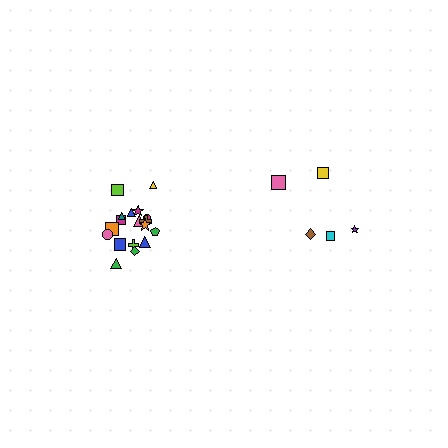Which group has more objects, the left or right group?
The left group.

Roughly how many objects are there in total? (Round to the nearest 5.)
Roughly 25 objects in total.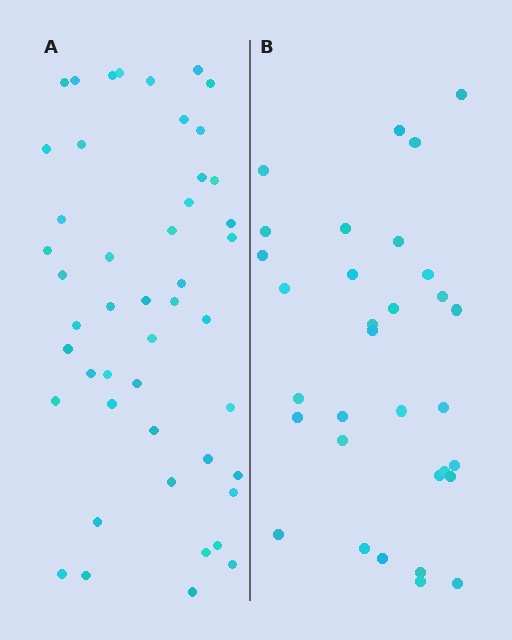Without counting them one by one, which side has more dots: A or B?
Region A (the left region) has more dots.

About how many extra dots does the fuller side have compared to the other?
Region A has approximately 15 more dots than region B.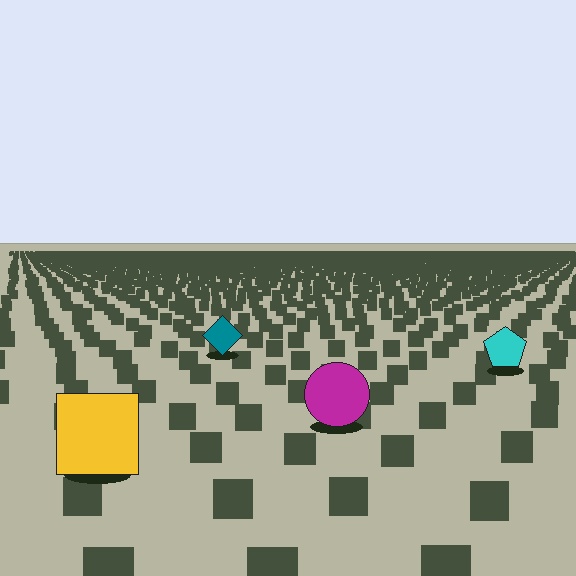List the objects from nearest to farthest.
From nearest to farthest: the yellow square, the magenta circle, the cyan pentagon, the teal diamond.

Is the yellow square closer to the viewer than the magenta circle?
Yes. The yellow square is closer — you can tell from the texture gradient: the ground texture is coarser near it.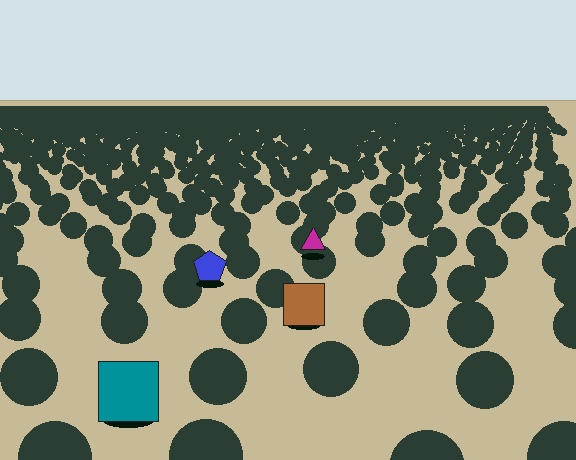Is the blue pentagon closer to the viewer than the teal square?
No. The teal square is closer — you can tell from the texture gradient: the ground texture is coarser near it.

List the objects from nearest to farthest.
From nearest to farthest: the teal square, the brown square, the blue pentagon, the magenta triangle.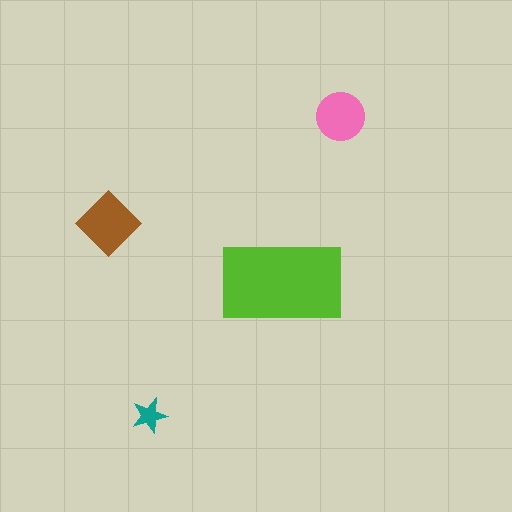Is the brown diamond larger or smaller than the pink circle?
Larger.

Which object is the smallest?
The teal star.